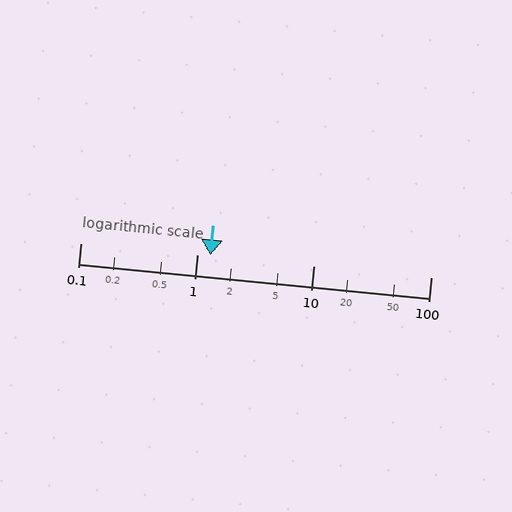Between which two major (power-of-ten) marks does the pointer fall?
The pointer is between 1 and 10.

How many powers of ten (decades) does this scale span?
The scale spans 3 decades, from 0.1 to 100.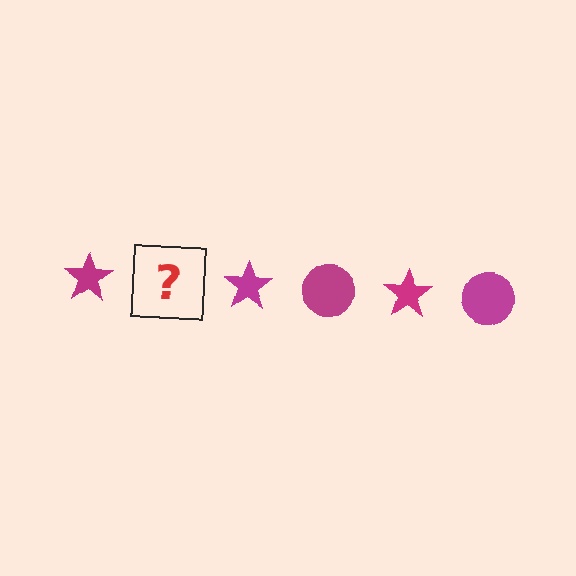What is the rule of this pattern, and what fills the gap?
The rule is that the pattern cycles through star, circle shapes in magenta. The gap should be filled with a magenta circle.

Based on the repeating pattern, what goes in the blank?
The blank should be a magenta circle.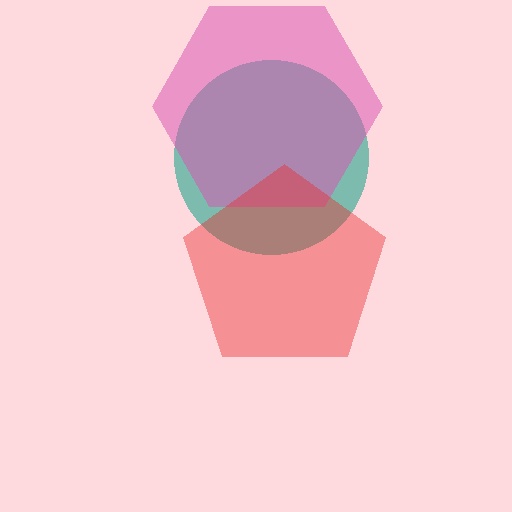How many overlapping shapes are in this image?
There are 3 overlapping shapes in the image.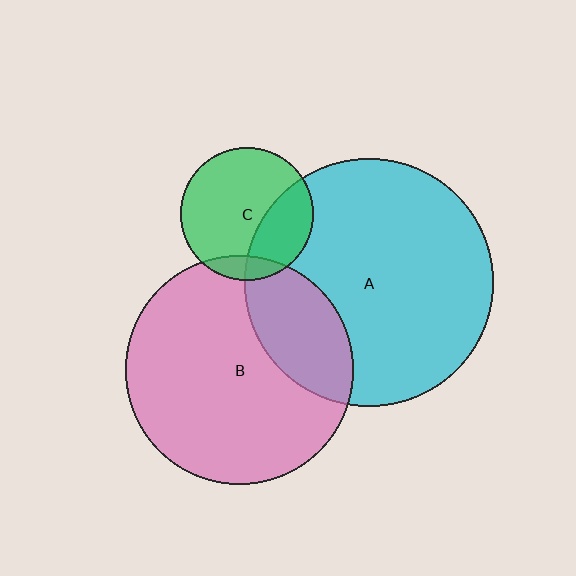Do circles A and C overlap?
Yes.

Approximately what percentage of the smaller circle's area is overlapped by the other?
Approximately 30%.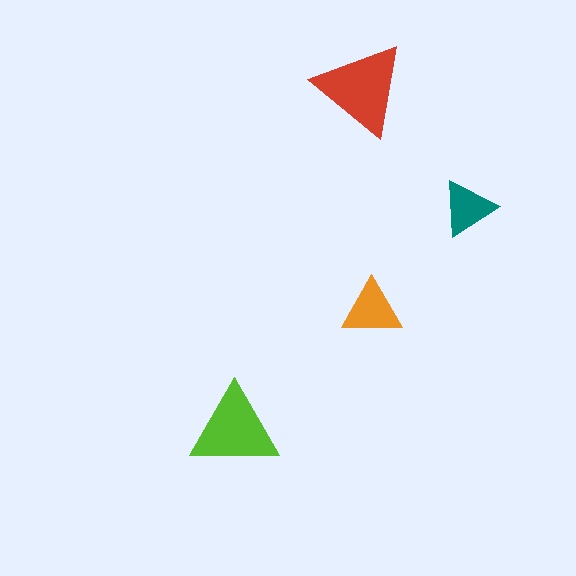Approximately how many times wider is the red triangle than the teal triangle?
About 1.5 times wider.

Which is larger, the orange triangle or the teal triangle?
The orange one.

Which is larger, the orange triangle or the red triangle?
The red one.